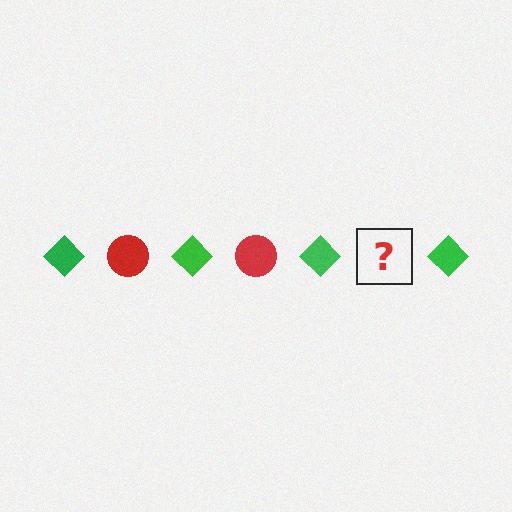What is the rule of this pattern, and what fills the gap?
The rule is that the pattern alternates between green diamond and red circle. The gap should be filled with a red circle.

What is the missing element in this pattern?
The missing element is a red circle.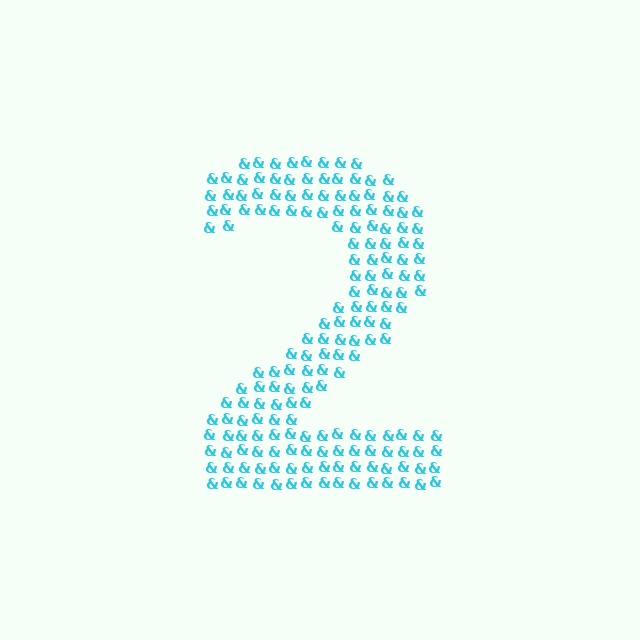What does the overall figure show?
The overall figure shows the digit 2.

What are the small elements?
The small elements are ampersands.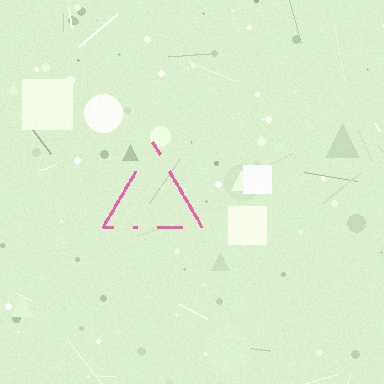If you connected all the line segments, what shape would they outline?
They would outline a triangle.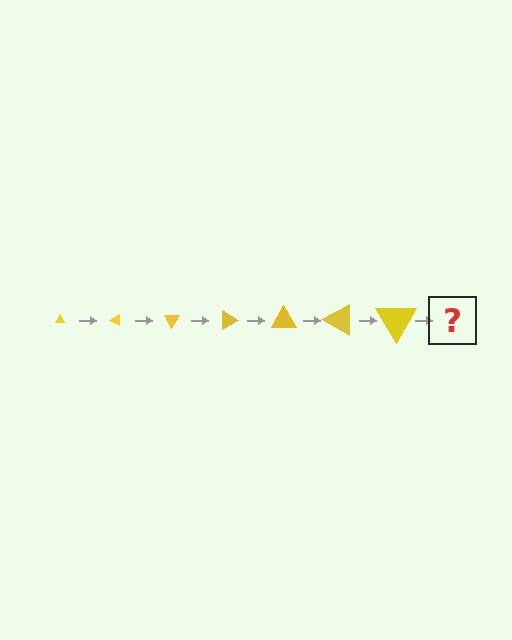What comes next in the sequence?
The next element should be a triangle, larger than the previous one and rotated 210 degrees from the start.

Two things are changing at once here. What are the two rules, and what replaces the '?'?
The two rules are that the triangle grows larger each step and it rotates 30 degrees each step. The '?' should be a triangle, larger than the previous one and rotated 210 degrees from the start.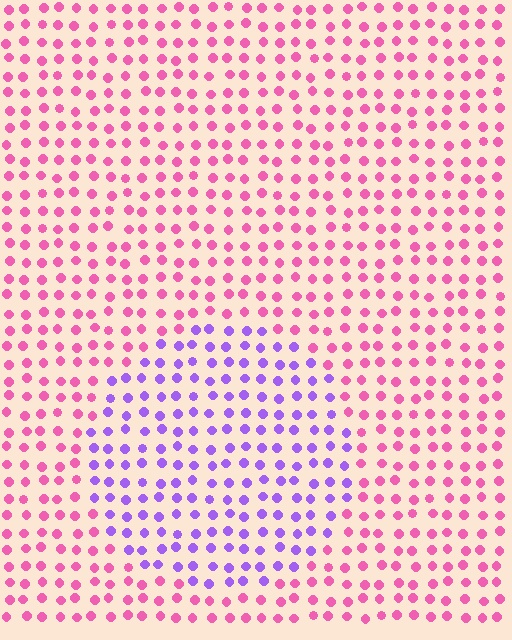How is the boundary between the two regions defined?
The boundary is defined purely by a slight shift in hue (about 57 degrees). Spacing, size, and orientation are identical on both sides.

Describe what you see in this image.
The image is filled with small pink elements in a uniform arrangement. A circle-shaped region is visible where the elements are tinted to a slightly different hue, forming a subtle color boundary.